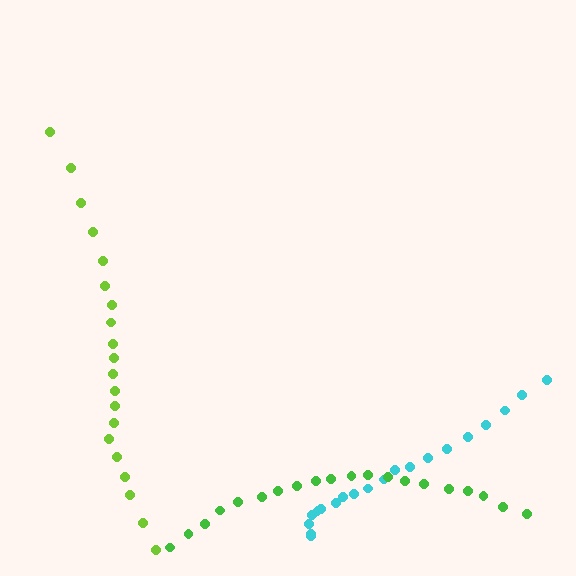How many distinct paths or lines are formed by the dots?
There are 3 distinct paths.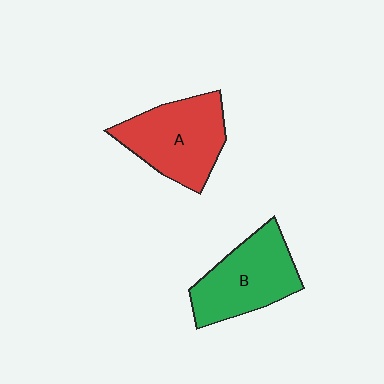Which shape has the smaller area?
Shape B (green).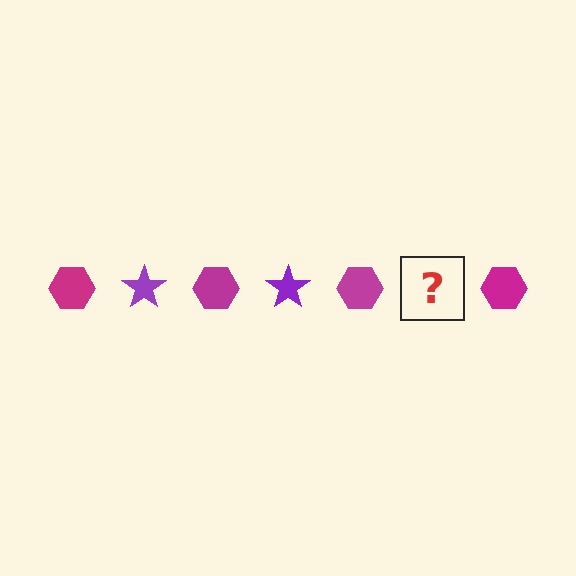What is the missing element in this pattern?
The missing element is a purple star.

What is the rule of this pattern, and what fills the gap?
The rule is that the pattern alternates between magenta hexagon and purple star. The gap should be filled with a purple star.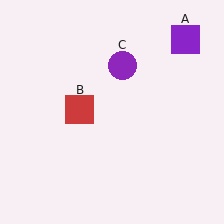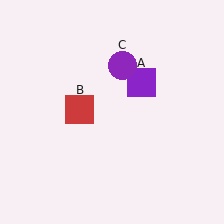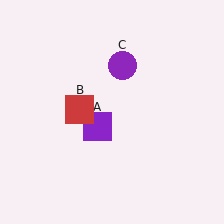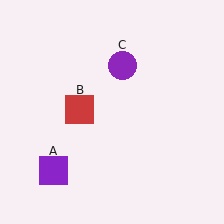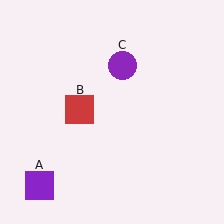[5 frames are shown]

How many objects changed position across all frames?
1 object changed position: purple square (object A).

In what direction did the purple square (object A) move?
The purple square (object A) moved down and to the left.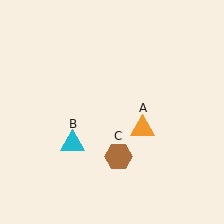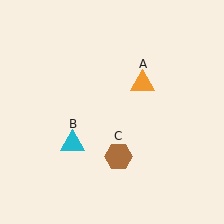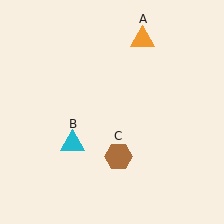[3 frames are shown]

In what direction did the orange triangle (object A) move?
The orange triangle (object A) moved up.